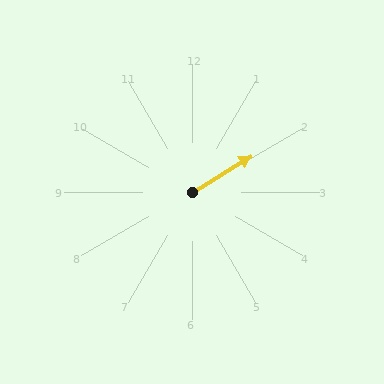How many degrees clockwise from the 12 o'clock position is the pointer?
Approximately 58 degrees.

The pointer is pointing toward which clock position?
Roughly 2 o'clock.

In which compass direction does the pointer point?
Northeast.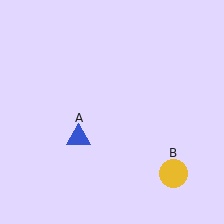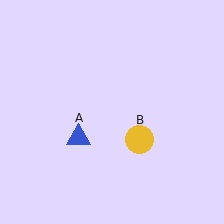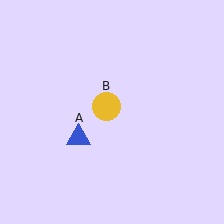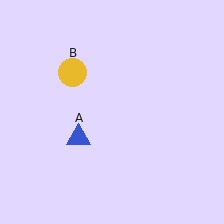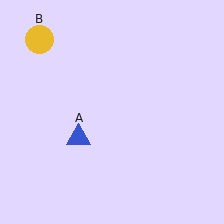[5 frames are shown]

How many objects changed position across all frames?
1 object changed position: yellow circle (object B).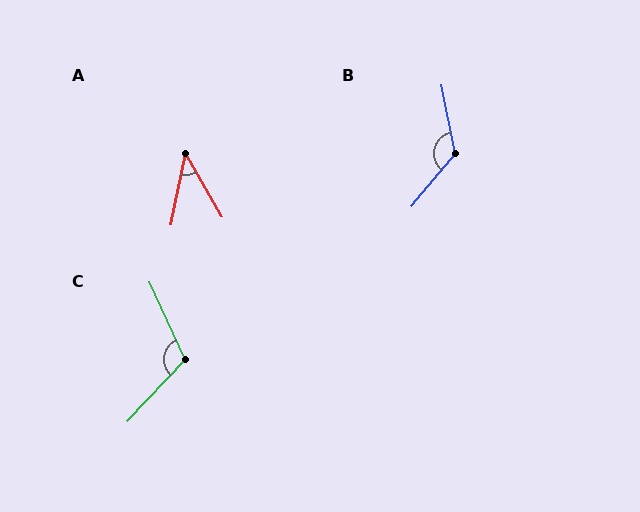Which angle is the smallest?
A, at approximately 42 degrees.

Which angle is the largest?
B, at approximately 129 degrees.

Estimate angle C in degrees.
Approximately 112 degrees.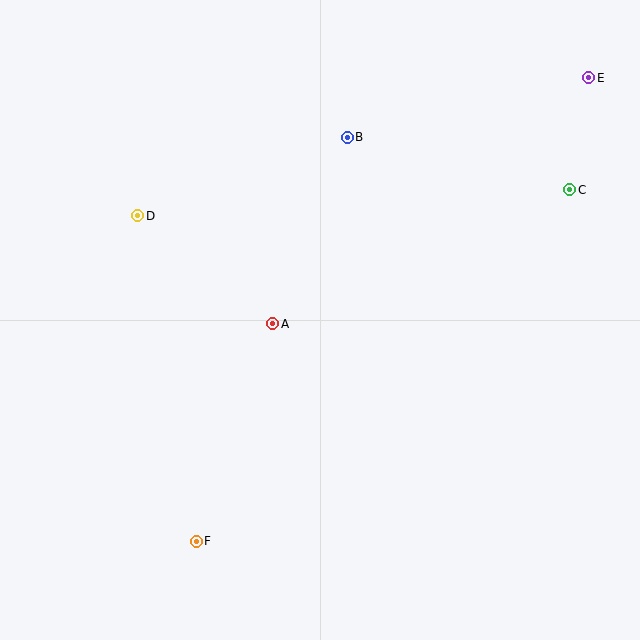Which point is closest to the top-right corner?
Point E is closest to the top-right corner.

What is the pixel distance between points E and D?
The distance between E and D is 472 pixels.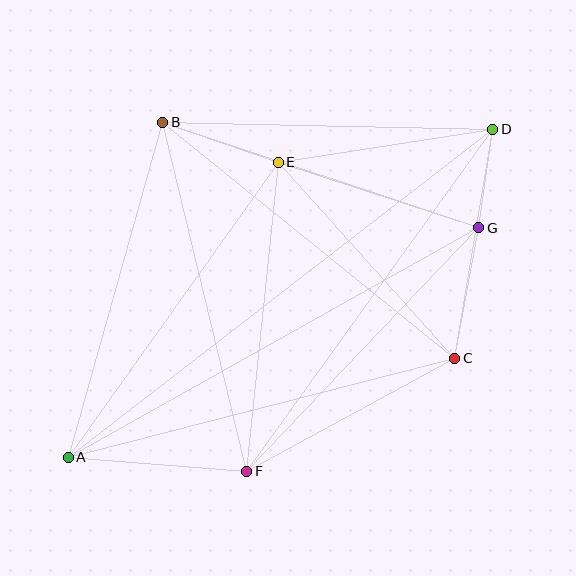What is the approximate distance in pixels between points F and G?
The distance between F and G is approximately 336 pixels.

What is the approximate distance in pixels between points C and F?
The distance between C and F is approximately 237 pixels.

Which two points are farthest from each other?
Points A and D are farthest from each other.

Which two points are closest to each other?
Points D and G are closest to each other.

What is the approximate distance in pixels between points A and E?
The distance between A and E is approximately 362 pixels.